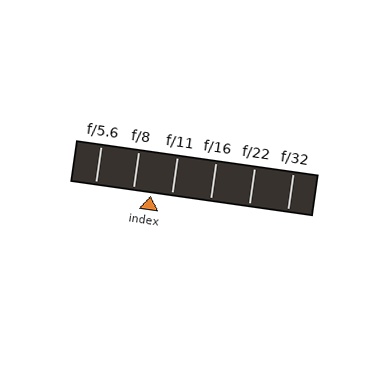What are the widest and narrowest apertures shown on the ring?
The widest aperture shown is f/5.6 and the narrowest is f/32.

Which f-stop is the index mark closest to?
The index mark is closest to f/8.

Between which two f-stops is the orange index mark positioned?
The index mark is between f/8 and f/11.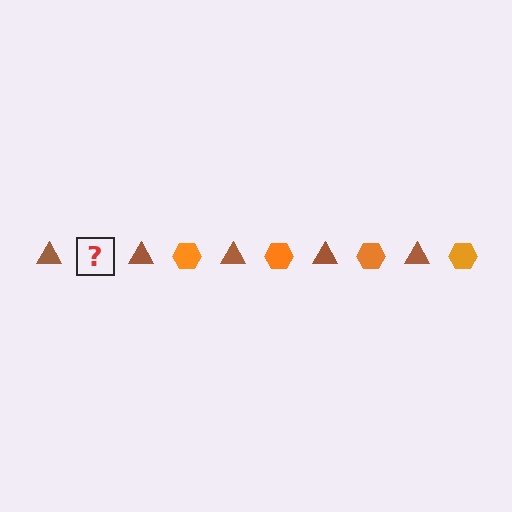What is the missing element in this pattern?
The missing element is an orange hexagon.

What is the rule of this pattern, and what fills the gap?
The rule is that the pattern alternates between brown triangle and orange hexagon. The gap should be filled with an orange hexagon.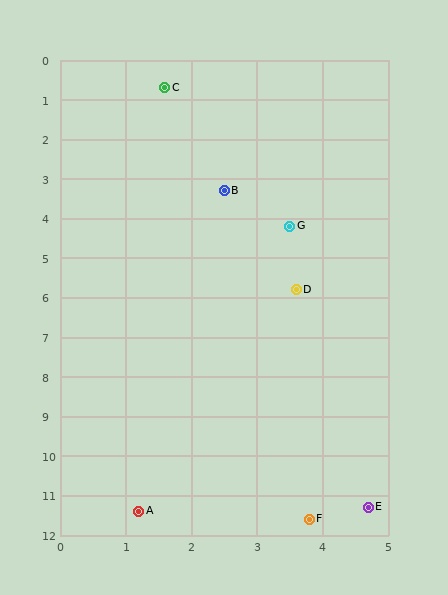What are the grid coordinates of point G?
Point G is at approximately (3.5, 4.2).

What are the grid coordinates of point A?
Point A is at approximately (1.2, 11.4).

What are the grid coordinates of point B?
Point B is at approximately (2.5, 3.3).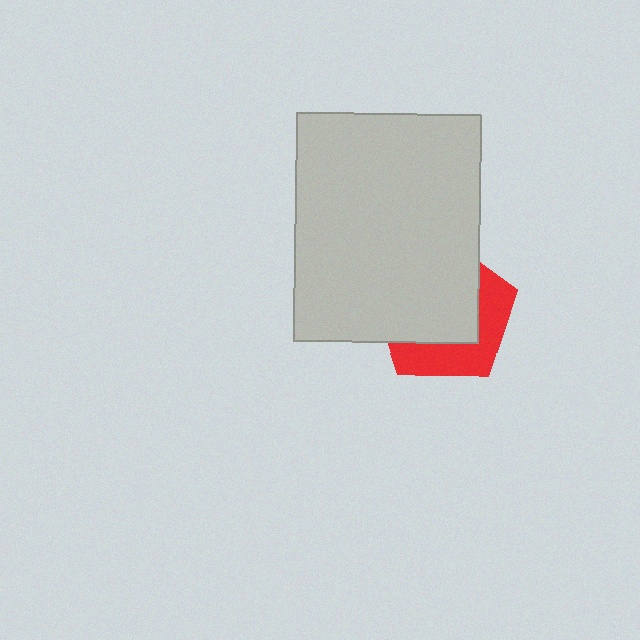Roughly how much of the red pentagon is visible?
A small part of it is visible (roughly 38%).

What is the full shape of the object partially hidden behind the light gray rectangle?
The partially hidden object is a red pentagon.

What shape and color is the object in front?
The object in front is a light gray rectangle.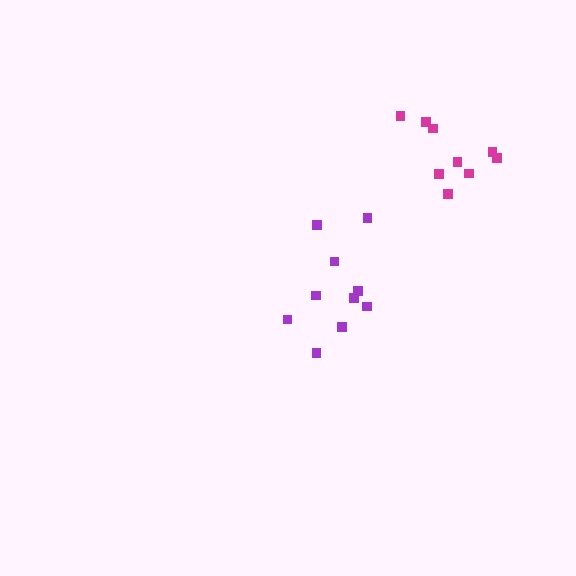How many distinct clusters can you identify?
There are 2 distinct clusters.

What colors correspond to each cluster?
The clusters are colored: magenta, purple.